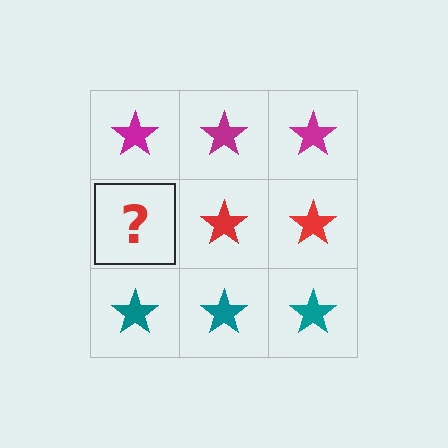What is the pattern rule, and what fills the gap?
The rule is that each row has a consistent color. The gap should be filled with a red star.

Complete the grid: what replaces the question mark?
The question mark should be replaced with a red star.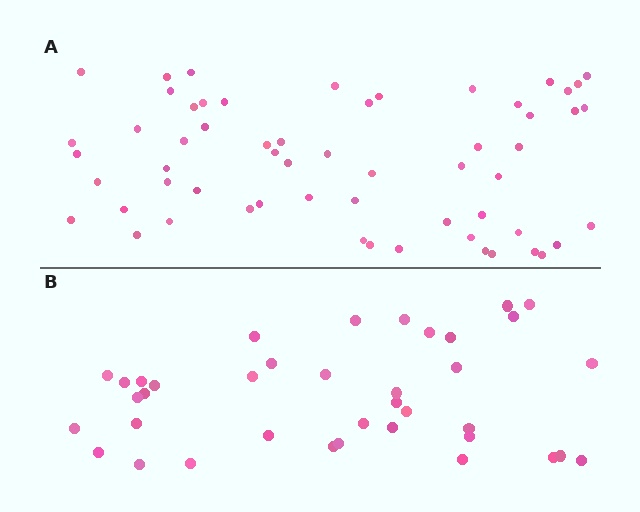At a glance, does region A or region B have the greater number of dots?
Region A (the top region) has more dots.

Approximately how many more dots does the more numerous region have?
Region A has approximately 20 more dots than region B.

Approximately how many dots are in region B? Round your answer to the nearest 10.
About 40 dots. (The exact count is 38, which rounds to 40.)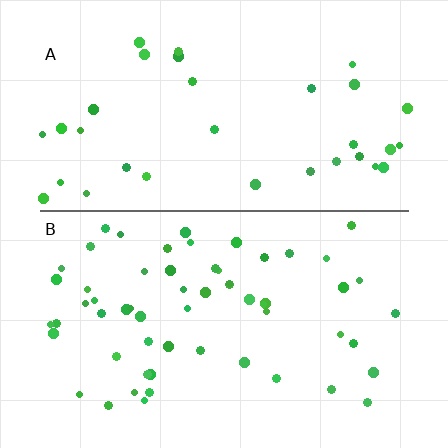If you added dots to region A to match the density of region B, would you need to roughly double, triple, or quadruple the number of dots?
Approximately double.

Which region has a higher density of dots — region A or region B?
B (the bottom).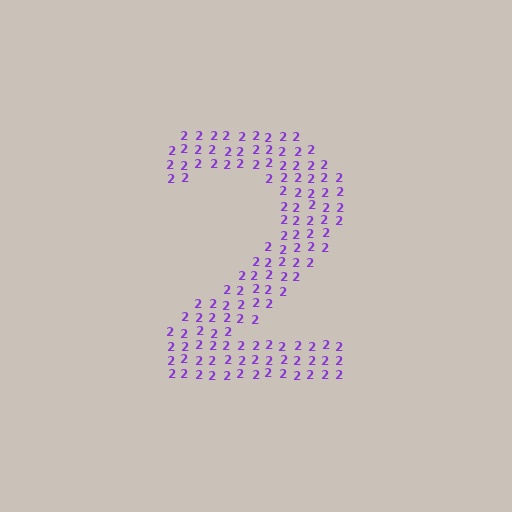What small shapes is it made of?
It is made of small digit 2's.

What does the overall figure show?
The overall figure shows the digit 2.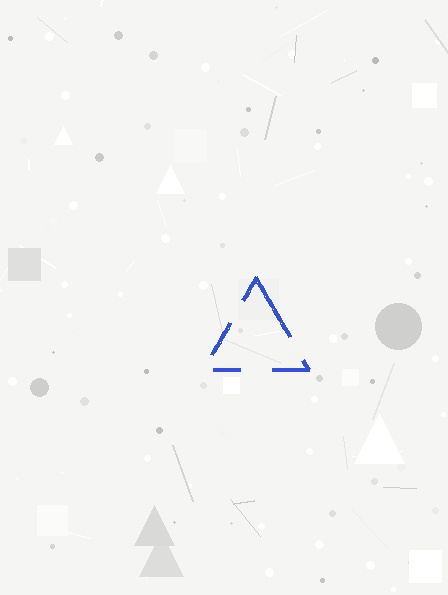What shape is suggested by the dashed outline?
The dashed outline suggests a triangle.